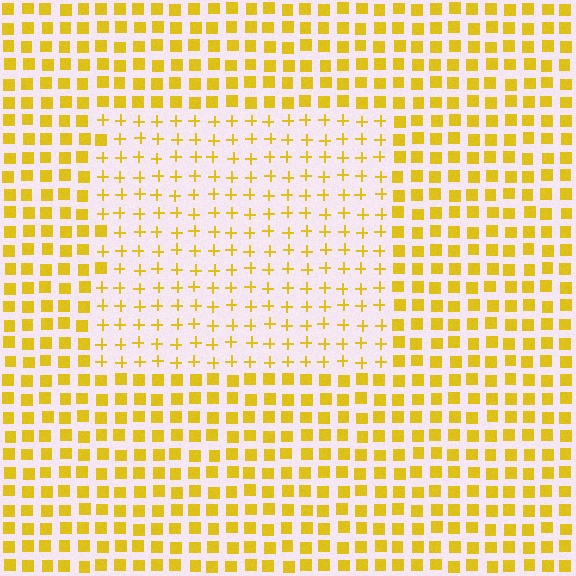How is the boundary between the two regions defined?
The boundary is defined by a change in element shape: plus signs inside vs. squares outside. All elements share the same color and spacing.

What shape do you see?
I see a rectangle.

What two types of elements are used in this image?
The image uses plus signs inside the rectangle region and squares outside it.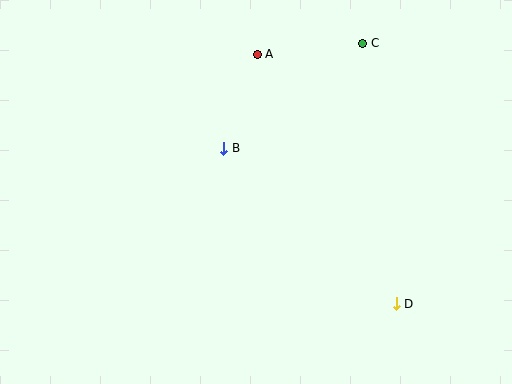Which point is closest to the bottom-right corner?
Point D is closest to the bottom-right corner.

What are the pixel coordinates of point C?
Point C is at (363, 43).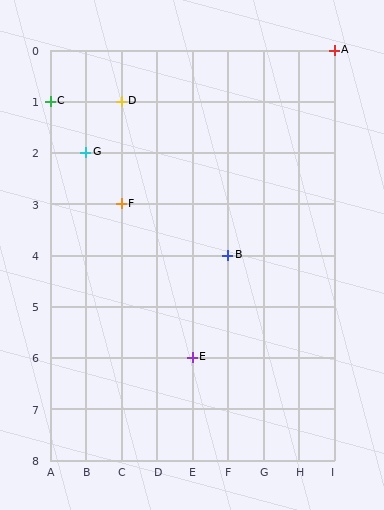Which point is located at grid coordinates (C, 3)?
Point F is at (C, 3).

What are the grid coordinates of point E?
Point E is at grid coordinates (E, 6).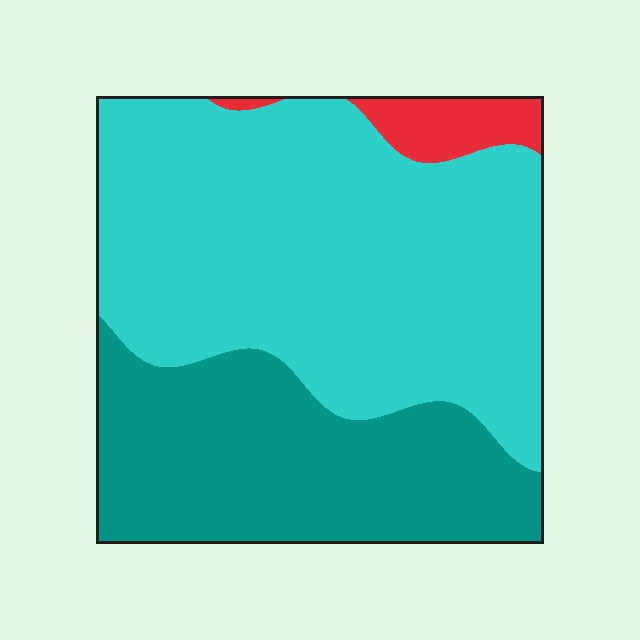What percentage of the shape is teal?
Teal takes up between a third and a half of the shape.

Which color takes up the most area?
Cyan, at roughly 60%.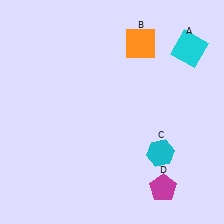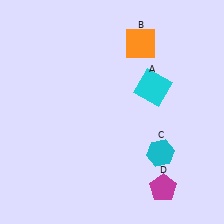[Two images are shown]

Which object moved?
The cyan square (A) moved down.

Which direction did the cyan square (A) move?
The cyan square (A) moved down.